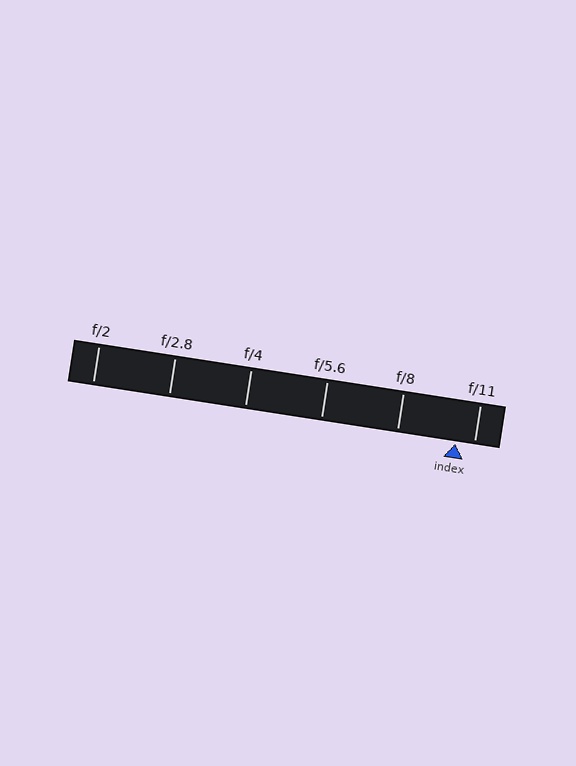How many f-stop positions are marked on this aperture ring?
There are 6 f-stop positions marked.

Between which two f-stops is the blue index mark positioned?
The index mark is between f/8 and f/11.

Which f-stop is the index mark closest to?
The index mark is closest to f/11.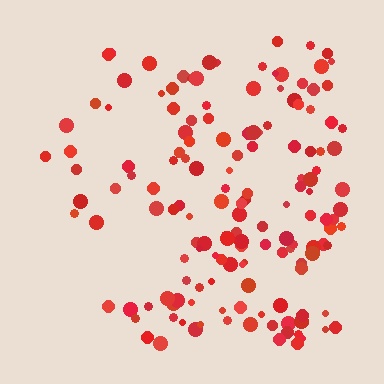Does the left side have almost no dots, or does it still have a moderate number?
Still a moderate number, just noticeably fewer than the right.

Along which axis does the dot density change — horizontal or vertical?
Horizontal.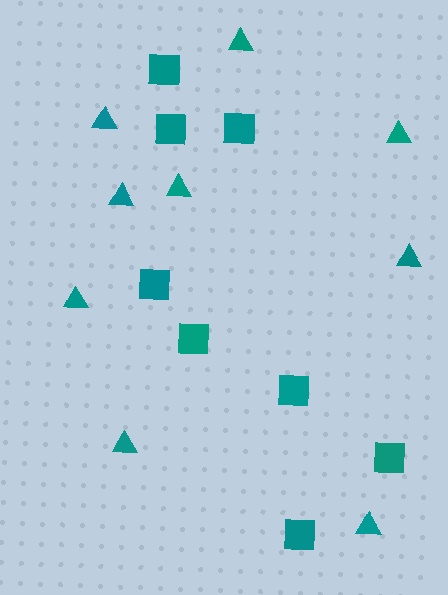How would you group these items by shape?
There are 2 groups: one group of triangles (9) and one group of squares (8).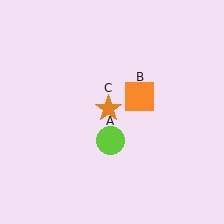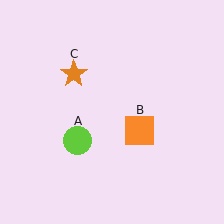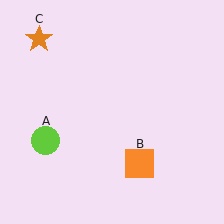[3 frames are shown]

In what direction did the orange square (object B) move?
The orange square (object B) moved down.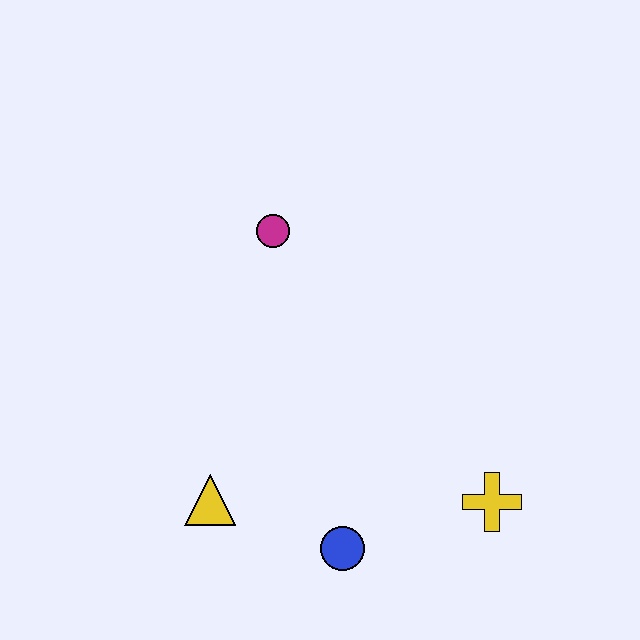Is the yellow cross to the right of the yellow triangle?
Yes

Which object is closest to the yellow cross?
The blue circle is closest to the yellow cross.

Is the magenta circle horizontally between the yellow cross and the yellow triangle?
Yes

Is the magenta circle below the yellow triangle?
No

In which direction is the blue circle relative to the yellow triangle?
The blue circle is to the right of the yellow triangle.